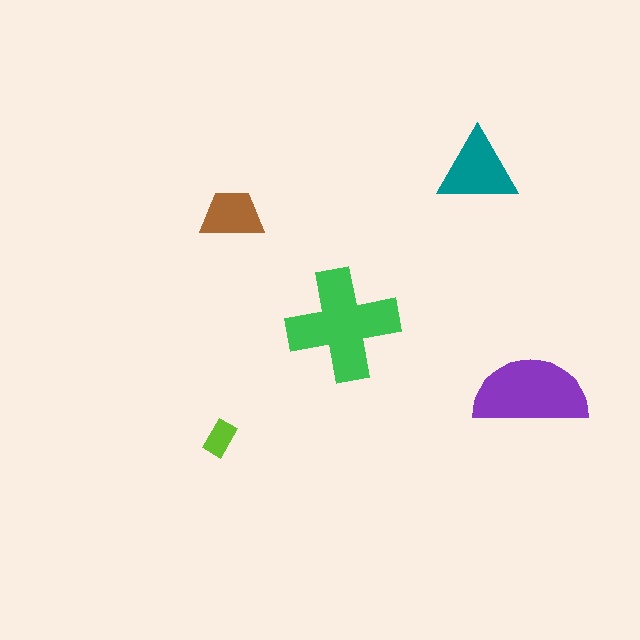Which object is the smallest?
The lime rectangle.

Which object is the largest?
The green cross.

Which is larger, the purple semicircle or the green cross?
The green cross.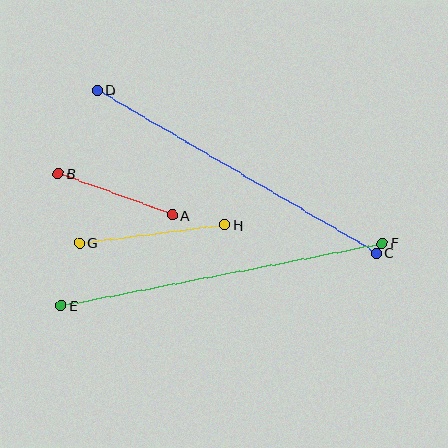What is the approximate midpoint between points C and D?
The midpoint is at approximately (237, 172) pixels.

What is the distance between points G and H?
The distance is approximately 147 pixels.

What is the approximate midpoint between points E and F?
The midpoint is at approximately (222, 275) pixels.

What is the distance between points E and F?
The distance is approximately 327 pixels.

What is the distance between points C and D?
The distance is approximately 323 pixels.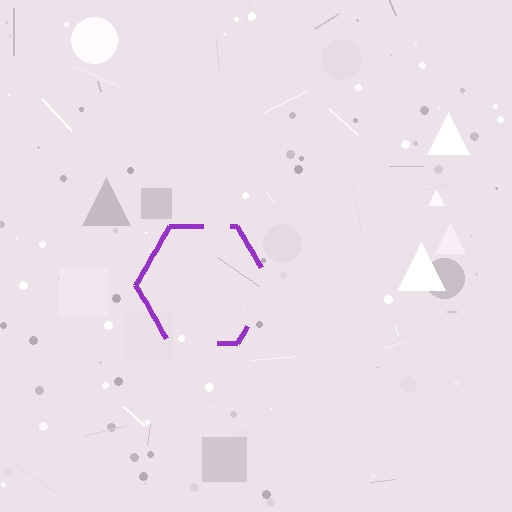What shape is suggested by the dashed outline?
The dashed outline suggests a hexagon.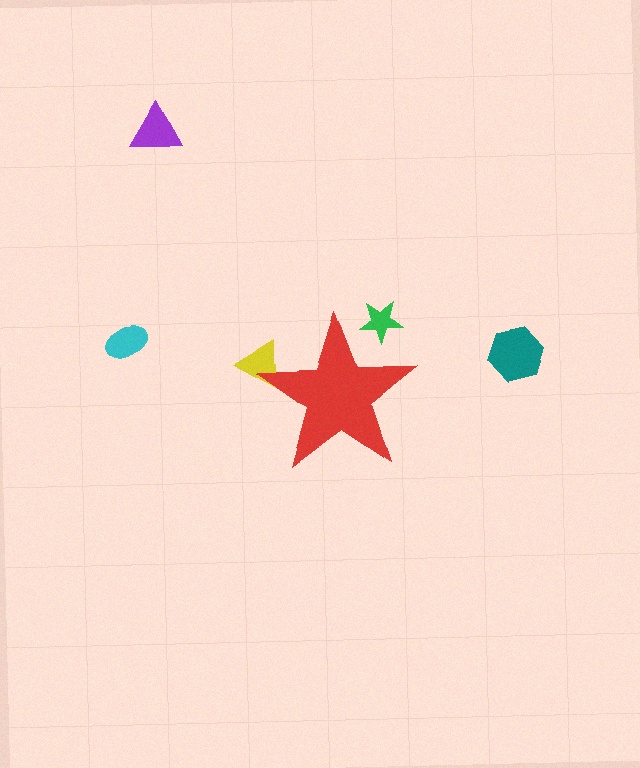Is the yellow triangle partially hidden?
Yes, the yellow triangle is partially hidden behind the red star.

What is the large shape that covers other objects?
A red star.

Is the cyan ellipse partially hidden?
No, the cyan ellipse is fully visible.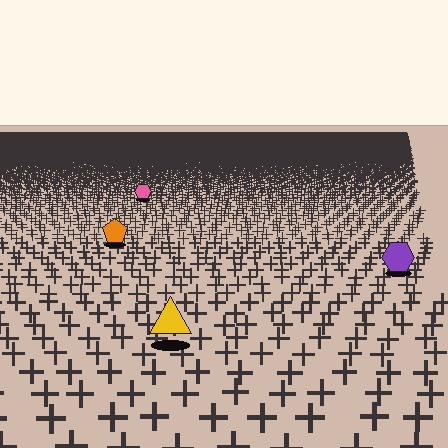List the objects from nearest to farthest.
From nearest to farthest: the yellow triangle, the purple hexagon, the orange pentagon, the pink hexagon.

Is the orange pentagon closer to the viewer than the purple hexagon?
No. The purple hexagon is closer — you can tell from the texture gradient: the ground texture is coarser near it.